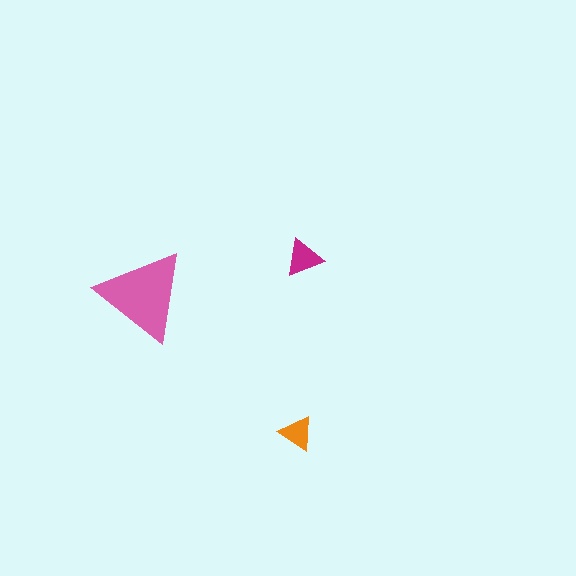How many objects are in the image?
There are 3 objects in the image.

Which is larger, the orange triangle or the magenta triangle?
The magenta one.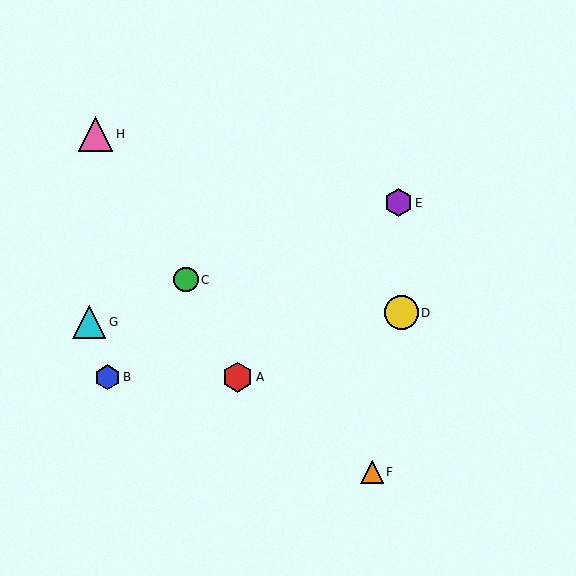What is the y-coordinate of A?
Object A is at y≈377.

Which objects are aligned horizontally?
Objects A, B are aligned horizontally.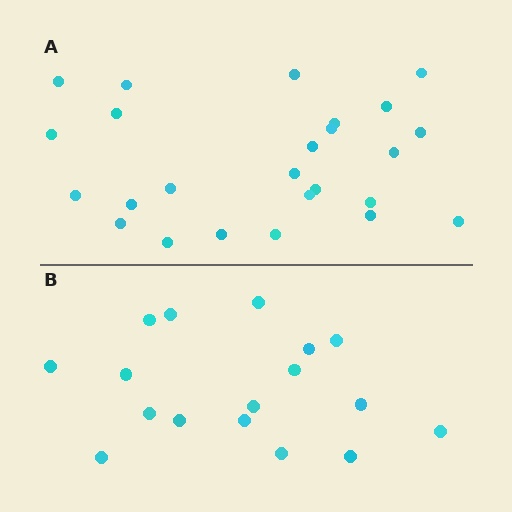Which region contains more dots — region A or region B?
Region A (the top region) has more dots.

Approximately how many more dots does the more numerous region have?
Region A has roughly 8 or so more dots than region B.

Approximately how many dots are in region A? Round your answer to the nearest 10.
About 20 dots. (The exact count is 25, which rounds to 20.)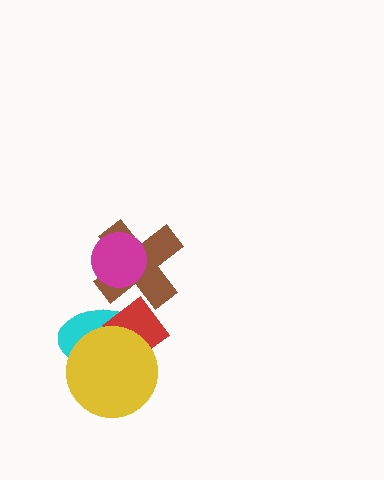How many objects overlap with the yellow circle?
2 objects overlap with the yellow circle.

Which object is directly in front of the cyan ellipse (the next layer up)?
The red diamond is directly in front of the cyan ellipse.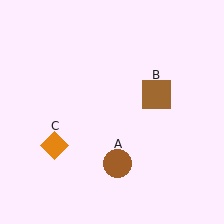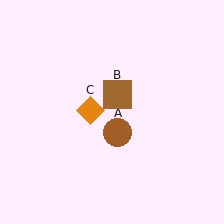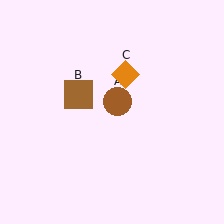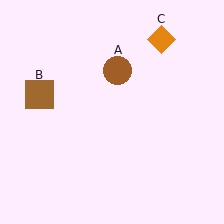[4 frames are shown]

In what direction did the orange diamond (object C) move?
The orange diamond (object C) moved up and to the right.